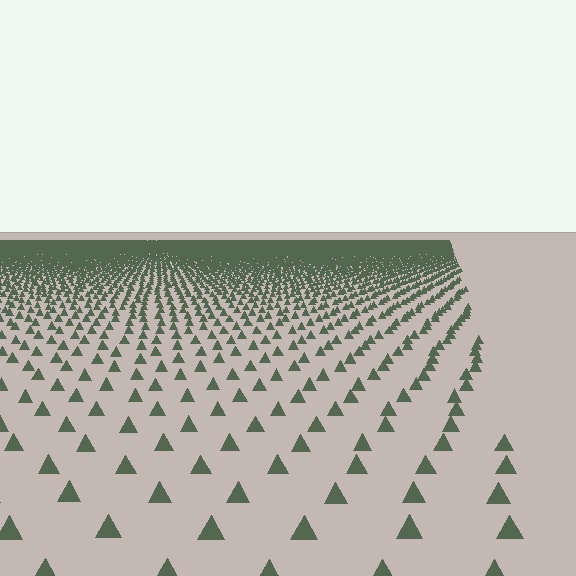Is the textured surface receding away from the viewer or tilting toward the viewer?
The surface is receding away from the viewer. Texture elements get smaller and denser toward the top.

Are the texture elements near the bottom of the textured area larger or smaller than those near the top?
Larger. Near the bottom, elements are closer to the viewer and appear at a bigger on-screen size.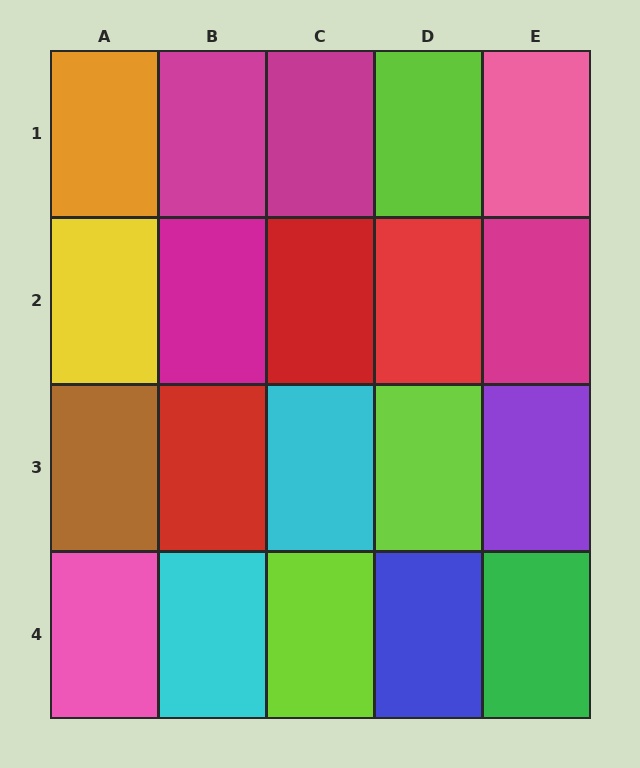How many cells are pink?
2 cells are pink.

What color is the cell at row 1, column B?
Magenta.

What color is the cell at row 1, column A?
Orange.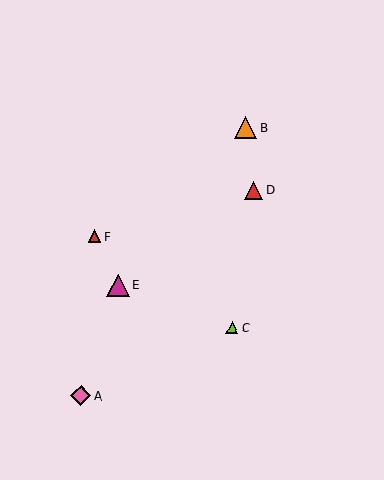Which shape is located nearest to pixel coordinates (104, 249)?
The red triangle (labeled F) at (94, 237) is nearest to that location.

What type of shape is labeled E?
Shape E is a magenta triangle.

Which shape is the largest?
The magenta triangle (labeled E) is the largest.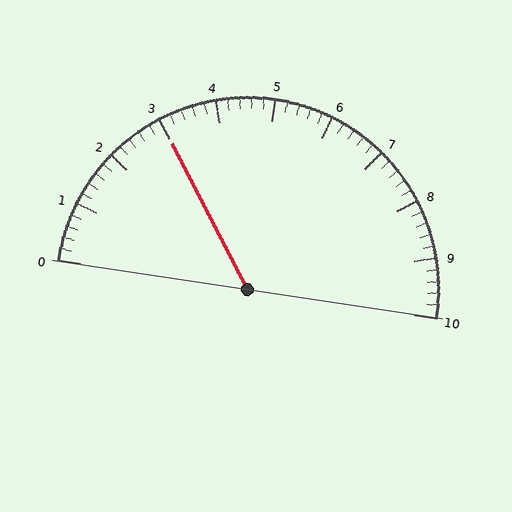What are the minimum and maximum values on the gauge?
The gauge ranges from 0 to 10.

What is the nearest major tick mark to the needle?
The nearest major tick mark is 3.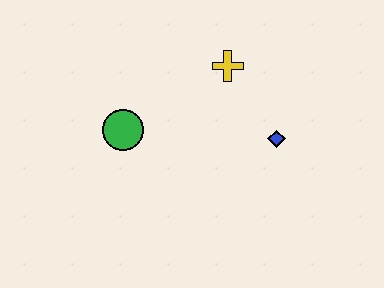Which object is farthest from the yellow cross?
The green circle is farthest from the yellow cross.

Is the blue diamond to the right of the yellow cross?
Yes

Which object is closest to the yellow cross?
The blue diamond is closest to the yellow cross.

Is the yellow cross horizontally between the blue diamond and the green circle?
Yes